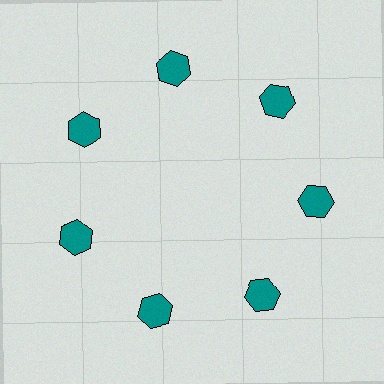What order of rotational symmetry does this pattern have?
This pattern has 7-fold rotational symmetry.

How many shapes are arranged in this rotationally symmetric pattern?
There are 7 shapes, arranged in 7 groups of 1.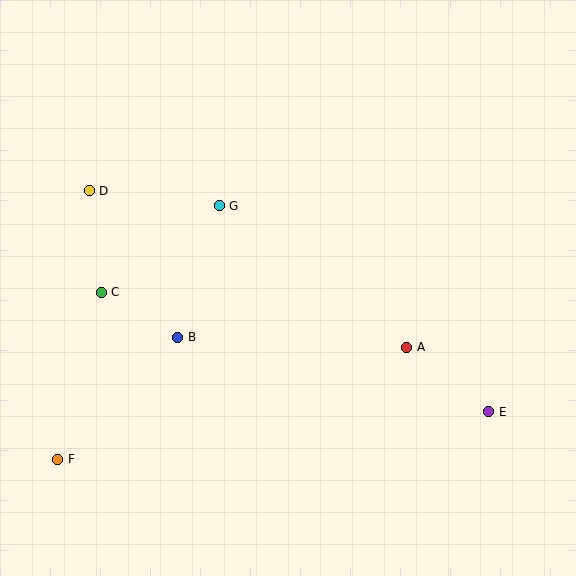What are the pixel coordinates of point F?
Point F is at (58, 459).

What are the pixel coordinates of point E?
Point E is at (489, 412).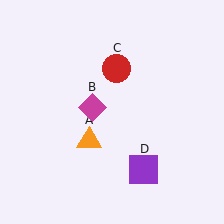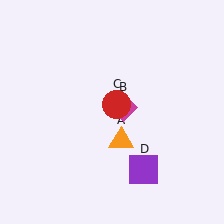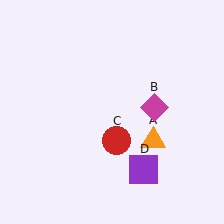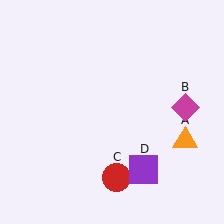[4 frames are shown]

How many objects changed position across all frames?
3 objects changed position: orange triangle (object A), magenta diamond (object B), red circle (object C).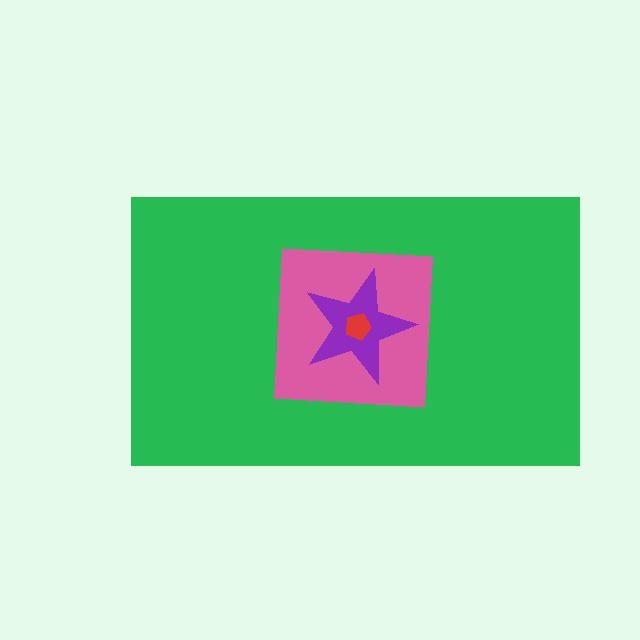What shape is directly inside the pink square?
The purple star.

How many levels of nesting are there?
4.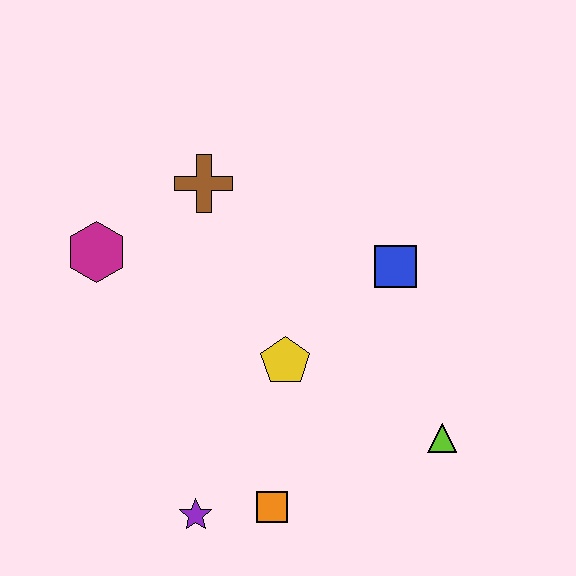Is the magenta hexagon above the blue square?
Yes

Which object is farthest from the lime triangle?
The magenta hexagon is farthest from the lime triangle.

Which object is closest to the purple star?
The orange square is closest to the purple star.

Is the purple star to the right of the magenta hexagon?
Yes